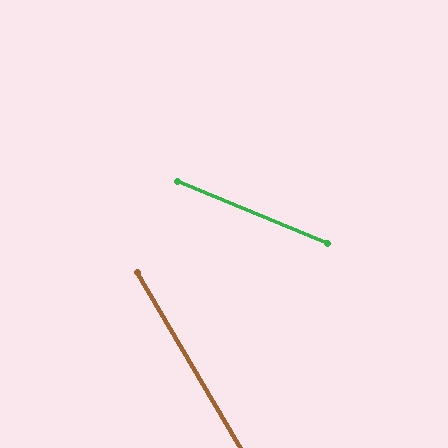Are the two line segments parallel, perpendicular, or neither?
Neither parallel nor perpendicular — they differ by about 37°.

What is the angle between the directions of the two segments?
Approximately 37 degrees.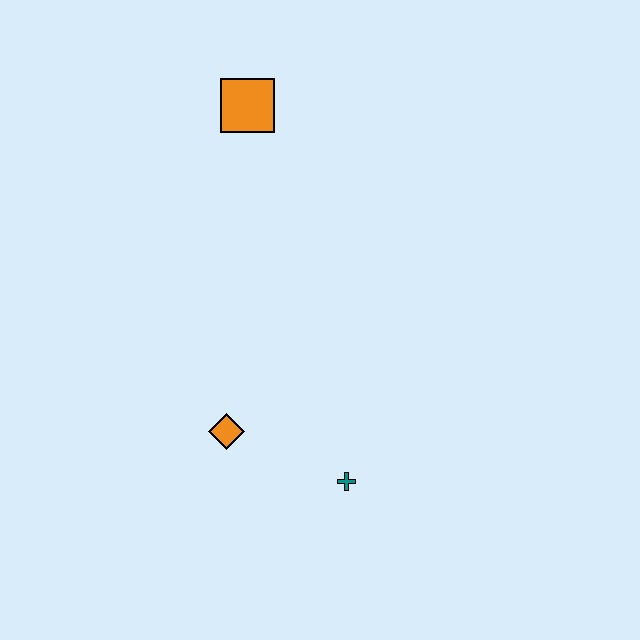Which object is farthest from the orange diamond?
The orange square is farthest from the orange diamond.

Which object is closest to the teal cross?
The orange diamond is closest to the teal cross.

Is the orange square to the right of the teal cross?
No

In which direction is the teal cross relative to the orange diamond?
The teal cross is to the right of the orange diamond.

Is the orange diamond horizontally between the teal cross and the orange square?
No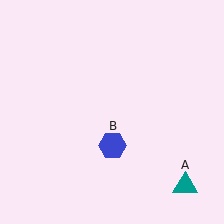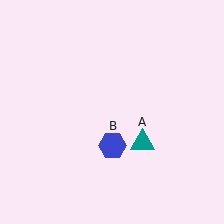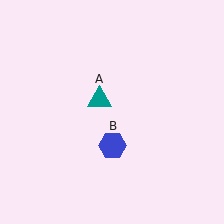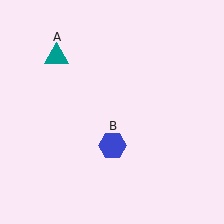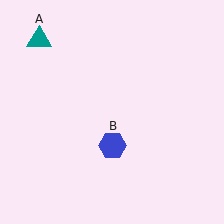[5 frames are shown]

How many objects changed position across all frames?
1 object changed position: teal triangle (object A).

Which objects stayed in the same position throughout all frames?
Blue hexagon (object B) remained stationary.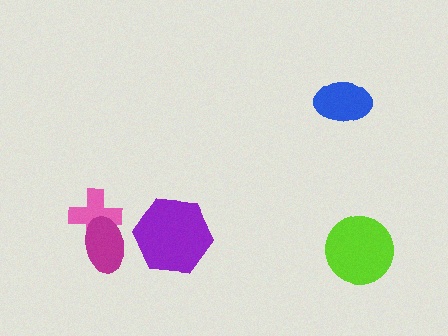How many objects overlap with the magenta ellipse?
1 object overlaps with the magenta ellipse.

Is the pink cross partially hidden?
Yes, it is partially covered by another shape.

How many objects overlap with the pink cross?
1 object overlaps with the pink cross.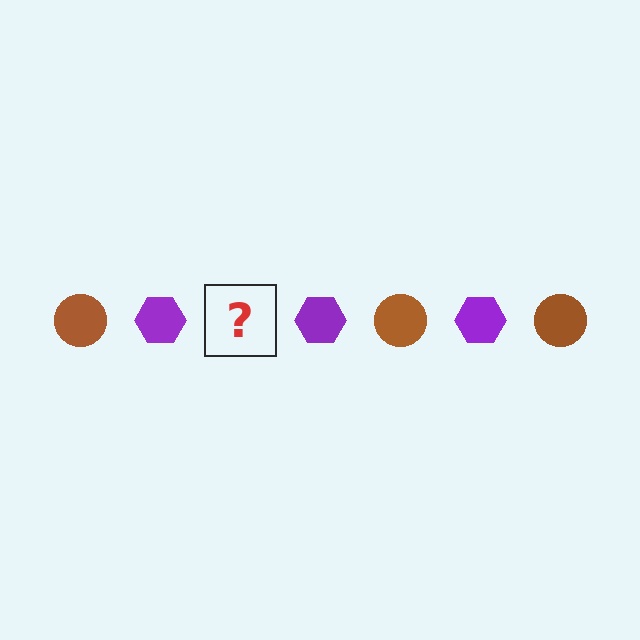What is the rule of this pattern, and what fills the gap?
The rule is that the pattern alternates between brown circle and purple hexagon. The gap should be filled with a brown circle.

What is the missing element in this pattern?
The missing element is a brown circle.